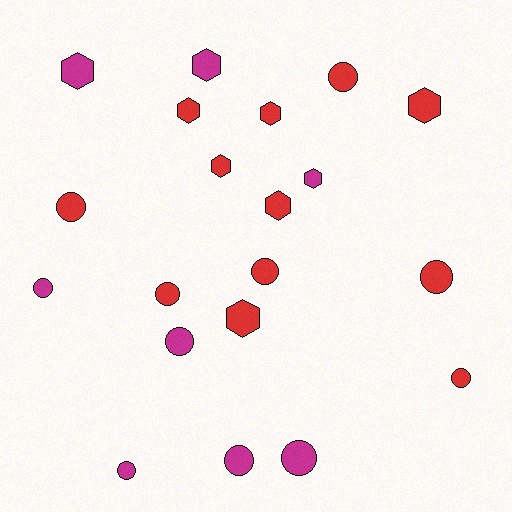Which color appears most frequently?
Red, with 12 objects.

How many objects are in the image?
There are 20 objects.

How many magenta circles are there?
There are 5 magenta circles.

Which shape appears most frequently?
Circle, with 11 objects.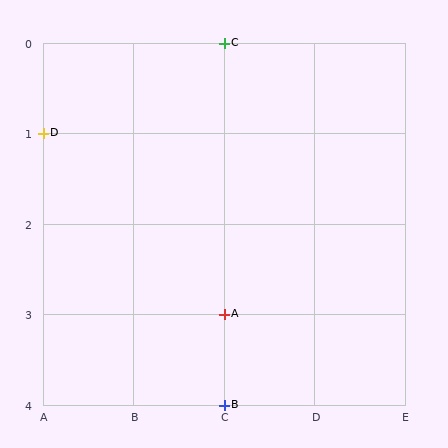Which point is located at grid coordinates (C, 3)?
Point A is at (C, 3).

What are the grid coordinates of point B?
Point B is at grid coordinates (C, 4).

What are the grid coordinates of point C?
Point C is at grid coordinates (C, 0).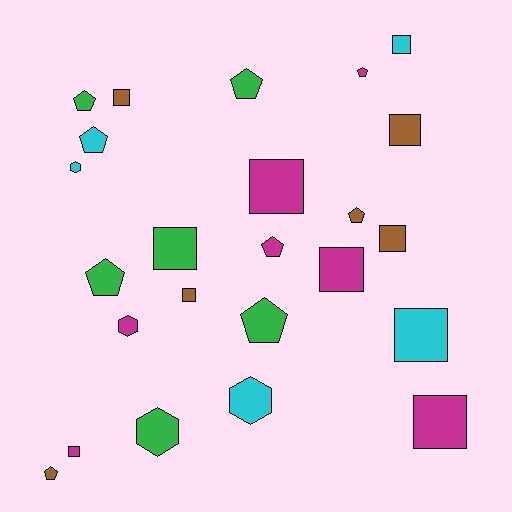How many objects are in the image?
There are 24 objects.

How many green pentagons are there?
There are 4 green pentagons.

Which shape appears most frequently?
Square, with 11 objects.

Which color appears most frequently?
Magenta, with 7 objects.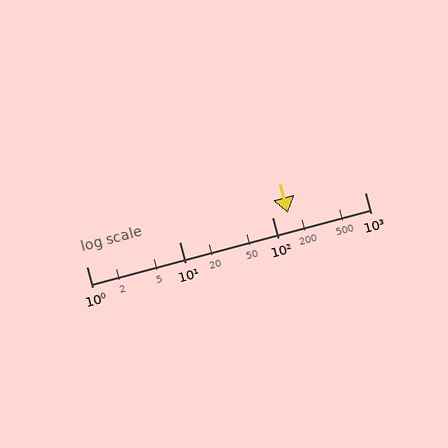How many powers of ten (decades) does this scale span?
The scale spans 3 decades, from 1 to 1000.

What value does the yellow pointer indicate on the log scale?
The pointer indicates approximately 150.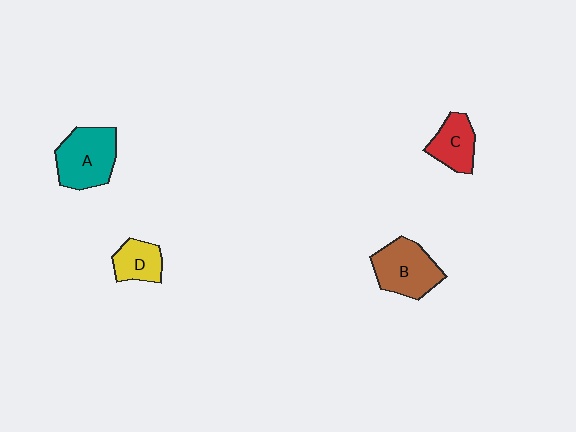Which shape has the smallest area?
Shape D (yellow).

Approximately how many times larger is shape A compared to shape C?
Approximately 1.5 times.